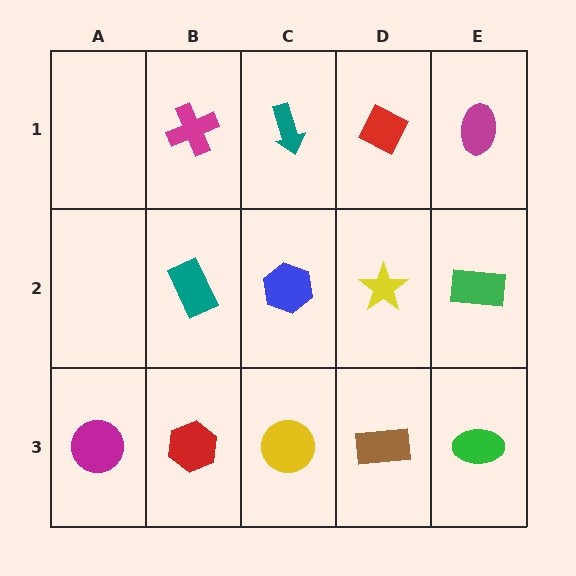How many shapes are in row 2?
4 shapes.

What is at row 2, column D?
A yellow star.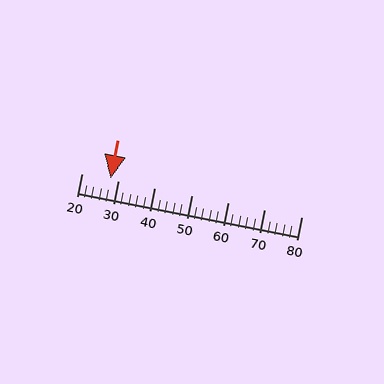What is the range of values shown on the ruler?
The ruler shows values from 20 to 80.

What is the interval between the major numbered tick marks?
The major tick marks are spaced 10 units apart.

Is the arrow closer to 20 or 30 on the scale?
The arrow is closer to 30.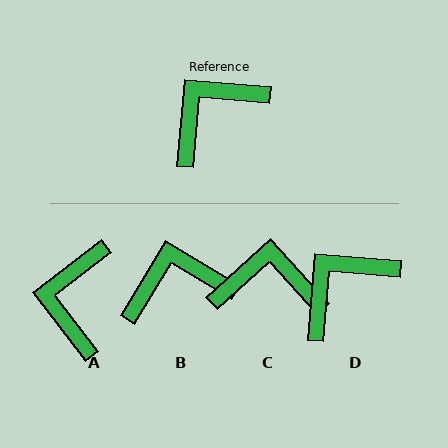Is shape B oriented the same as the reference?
No, it is off by about 26 degrees.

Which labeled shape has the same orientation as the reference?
D.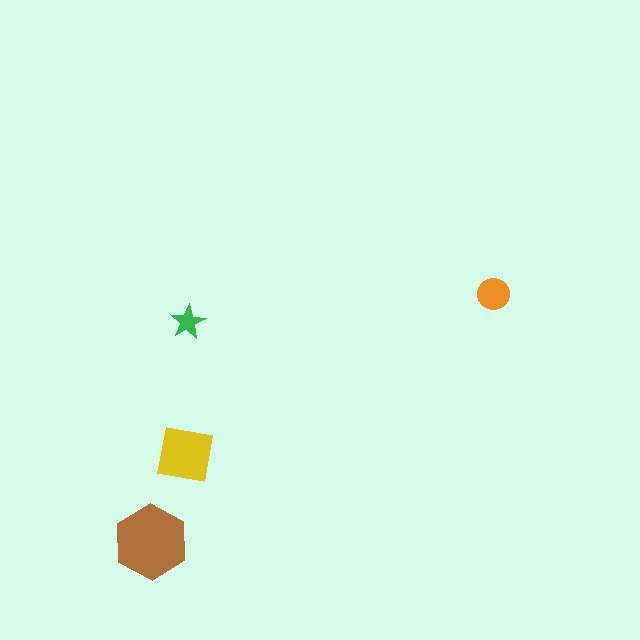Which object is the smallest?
The green star.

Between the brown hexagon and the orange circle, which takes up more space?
The brown hexagon.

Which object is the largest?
The brown hexagon.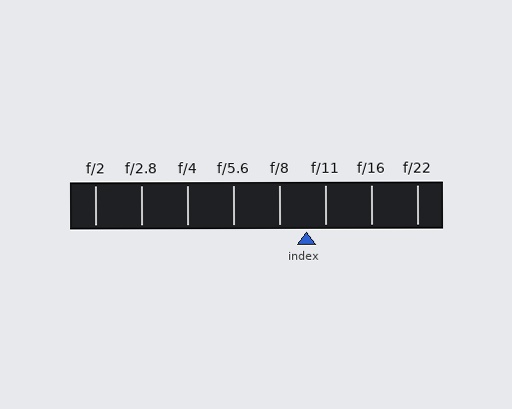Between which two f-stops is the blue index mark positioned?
The index mark is between f/8 and f/11.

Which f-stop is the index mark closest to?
The index mark is closest to f/11.